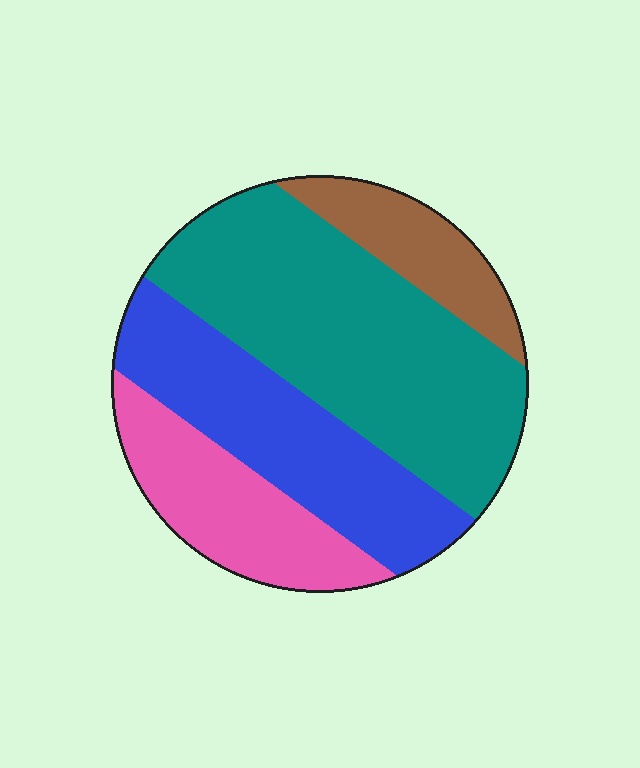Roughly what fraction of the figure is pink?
Pink takes up less than a quarter of the figure.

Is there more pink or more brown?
Pink.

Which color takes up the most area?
Teal, at roughly 45%.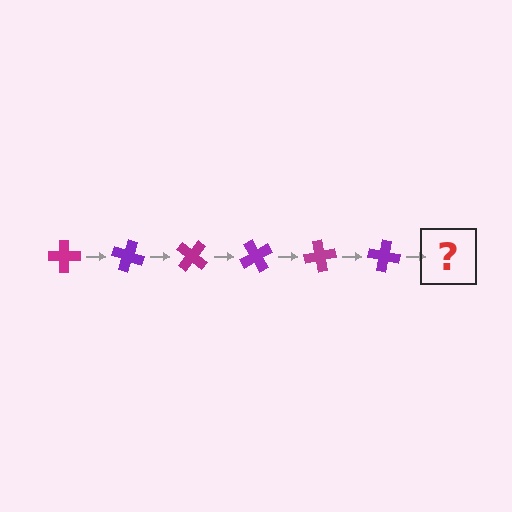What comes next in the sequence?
The next element should be a magenta cross, rotated 120 degrees from the start.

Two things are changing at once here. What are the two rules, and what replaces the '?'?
The two rules are that it rotates 20 degrees each step and the color cycles through magenta and purple. The '?' should be a magenta cross, rotated 120 degrees from the start.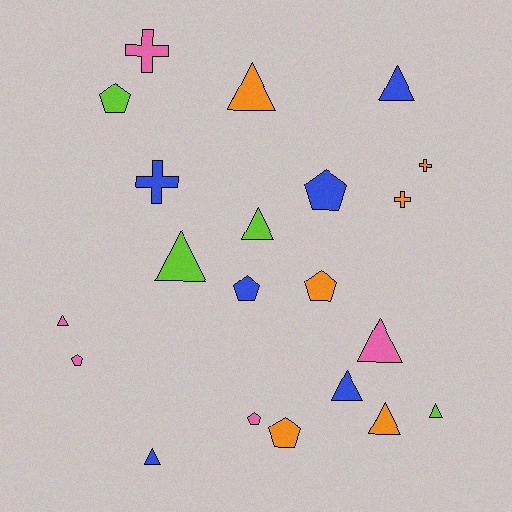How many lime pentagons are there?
There is 1 lime pentagon.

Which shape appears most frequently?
Triangle, with 10 objects.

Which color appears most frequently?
Blue, with 6 objects.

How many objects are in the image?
There are 21 objects.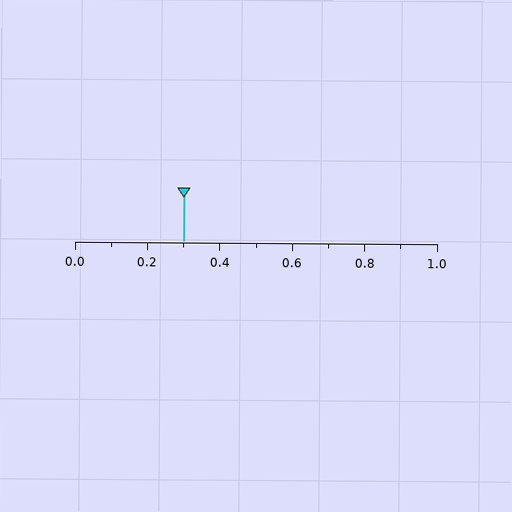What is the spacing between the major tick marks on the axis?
The major ticks are spaced 0.2 apart.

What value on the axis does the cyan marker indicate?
The marker indicates approximately 0.3.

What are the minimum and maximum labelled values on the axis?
The axis runs from 0.0 to 1.0.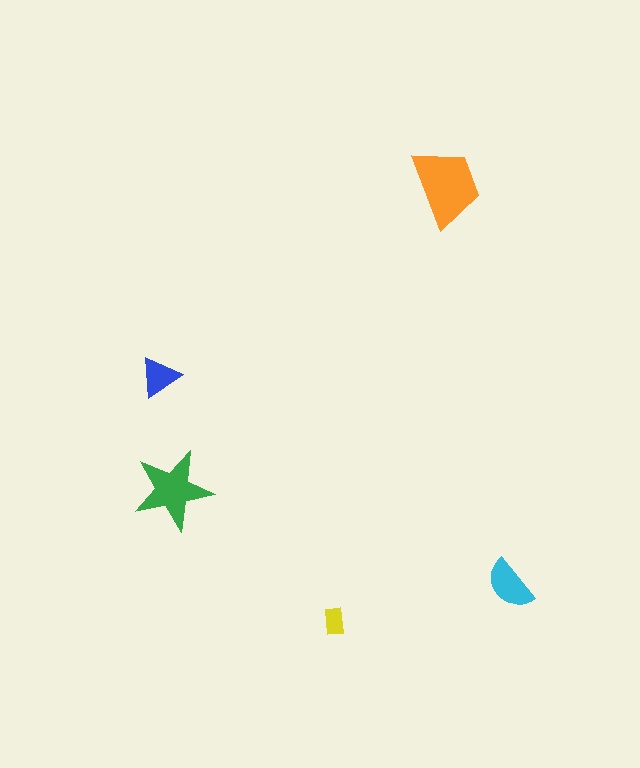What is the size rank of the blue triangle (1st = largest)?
4th.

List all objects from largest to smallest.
The orange trapezoid, the green star, the cyan semicircle, the blue triangle, the yellow rectangle.